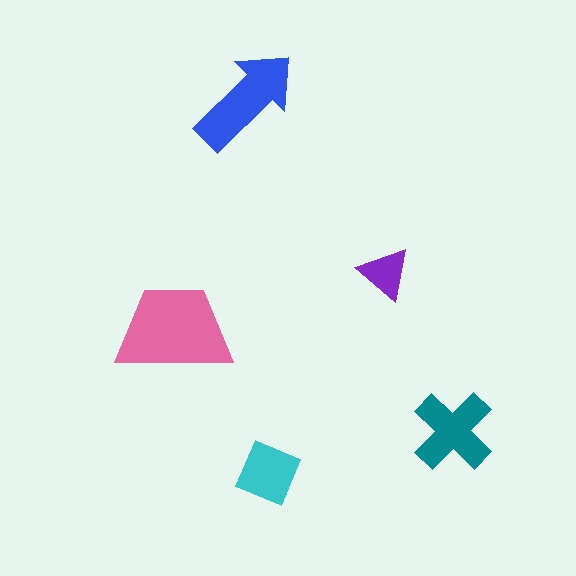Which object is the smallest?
The purple triangle.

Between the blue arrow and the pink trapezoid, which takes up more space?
The pink trapezoid.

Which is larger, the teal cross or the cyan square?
The teal cross.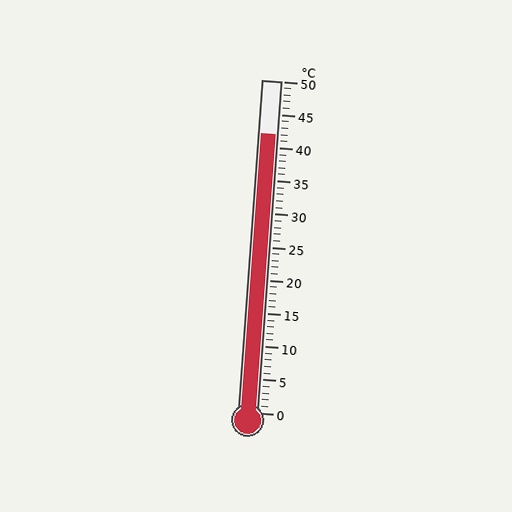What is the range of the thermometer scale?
The thermometer scale ranges from 0°C to 50°C.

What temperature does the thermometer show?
The thermometer shows approximately 42°C.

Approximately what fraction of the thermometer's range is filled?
The thermometer is filled to approximately 85% of its range.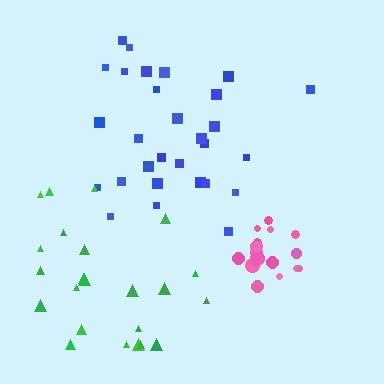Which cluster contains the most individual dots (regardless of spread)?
Blue (29).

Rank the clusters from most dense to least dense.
pink, blue, green.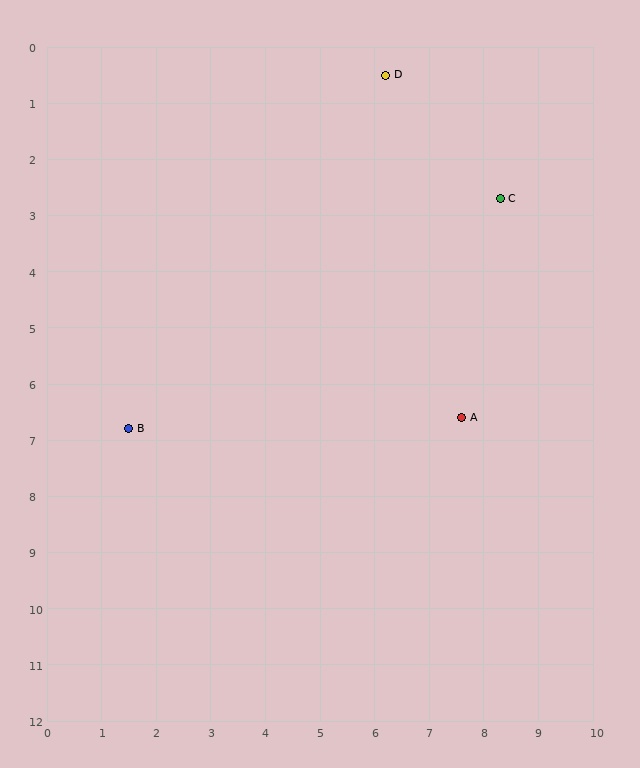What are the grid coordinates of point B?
Point B is at approximately (1.5, 6.8).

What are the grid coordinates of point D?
Point D is at approximately (6.2, 0.5).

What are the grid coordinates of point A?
Point A is at approximately (7.6, 6.6).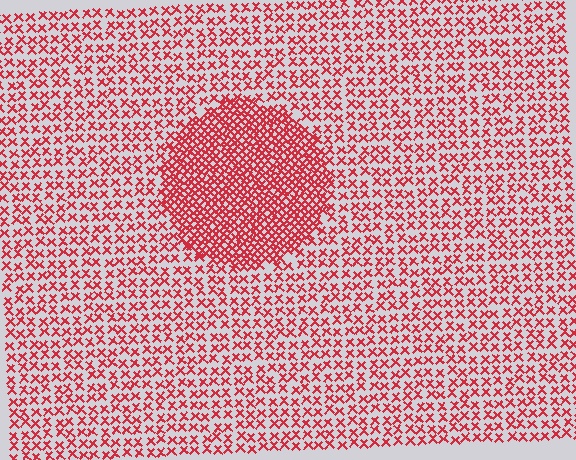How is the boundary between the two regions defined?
The boundary is defined by a change in element density (approximately 2.3x ratio). All elements are the same color, size, and shape.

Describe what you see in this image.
The image contains small red elements arranged at two different densities. A circle-shaped region is visible where the elements are more densely packed than the surrounding area.